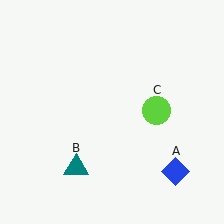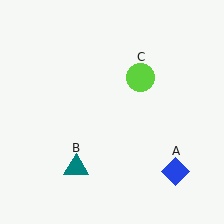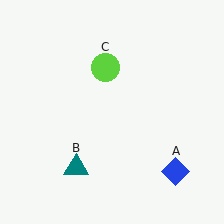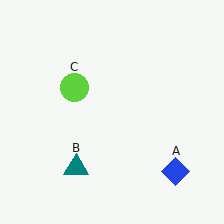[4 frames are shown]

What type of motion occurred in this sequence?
The lime circle (object C) rotated counterclockwise around the center of the scene.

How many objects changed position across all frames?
1 object changed position: lime circle (object C).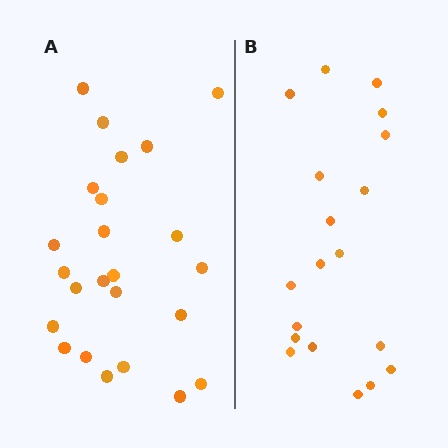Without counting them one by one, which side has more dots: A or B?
Region A (the left region) has more dots.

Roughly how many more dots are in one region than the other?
Region A has about 5 more dots than region B.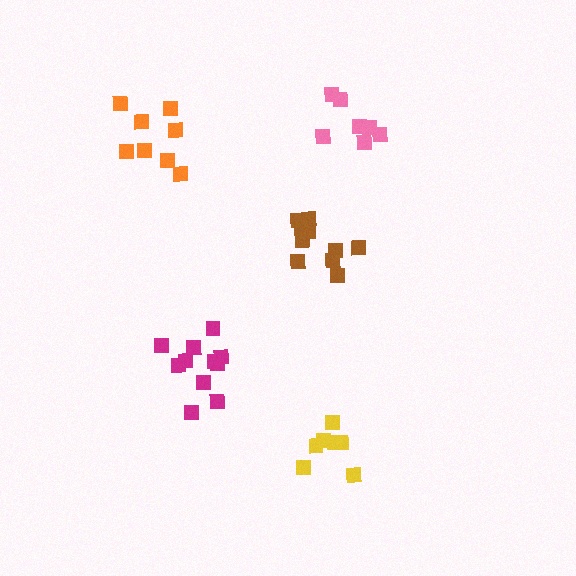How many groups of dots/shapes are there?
There are 5 groups.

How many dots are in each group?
Group 1: 8 dots, Group 2: 7 dots, Group 3: 11 dots, Group 4: 7 dots, Group 5: 10 dots (43 total).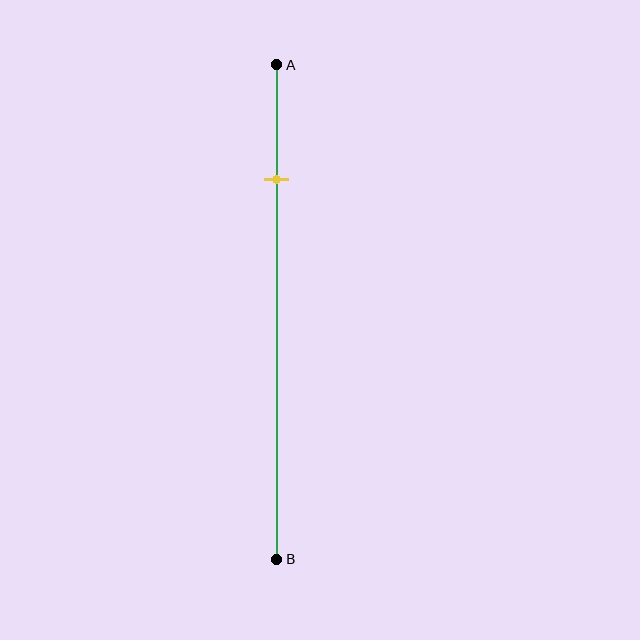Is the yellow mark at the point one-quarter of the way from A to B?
Yes, the mark is approximately at the one-quarter point.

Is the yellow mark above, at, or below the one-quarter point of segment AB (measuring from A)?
The yellow mark is approximately at the one-quarter point of segment AB.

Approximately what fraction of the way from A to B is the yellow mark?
The yellow mark is approximately 25% of the way from A to B.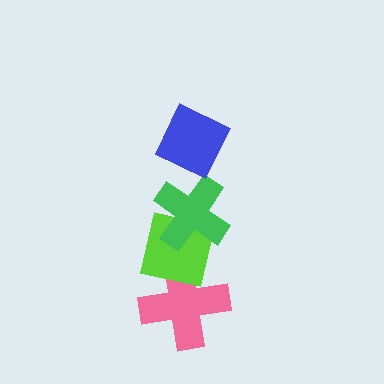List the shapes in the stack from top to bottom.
From top to bottom: the blue diamond, the green cross, the lime square, the pink cross.